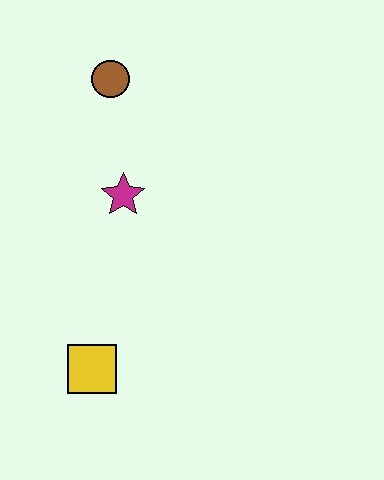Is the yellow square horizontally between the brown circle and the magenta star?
No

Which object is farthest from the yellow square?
The brown circle is farthest from the yellow square.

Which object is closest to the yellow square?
The magenta star is closest to the yellow square.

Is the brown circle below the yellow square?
No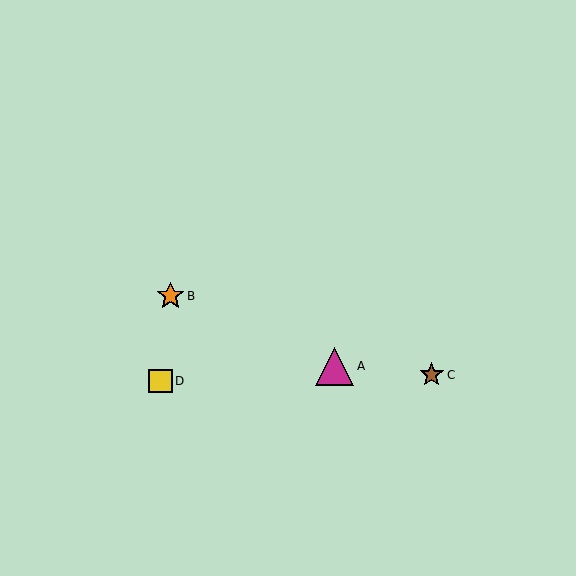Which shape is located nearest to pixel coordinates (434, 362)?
The brown star (labeled C) at (432, 375) is nearest to that location.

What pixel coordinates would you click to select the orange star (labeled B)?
Click at (171, 296) to select the orange star B.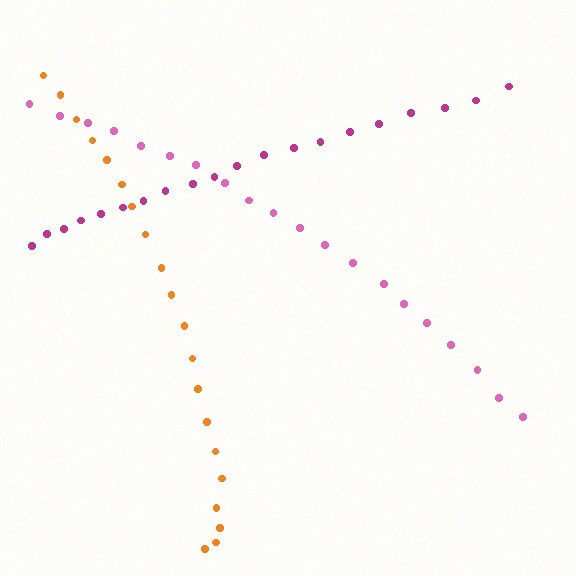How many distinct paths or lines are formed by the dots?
There are 3 distinct paths.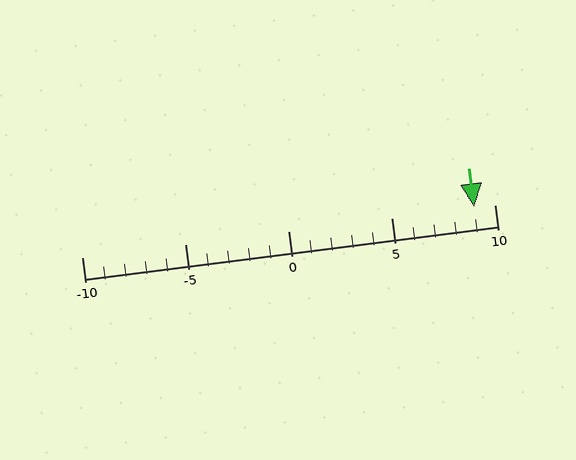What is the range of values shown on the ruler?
The ruler shows values from -10 to 10.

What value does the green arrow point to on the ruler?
The green arrow points to approximately 9.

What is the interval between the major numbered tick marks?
The major tick marks are spaced 5 units apart.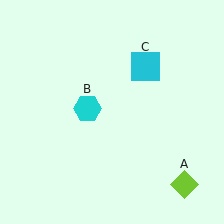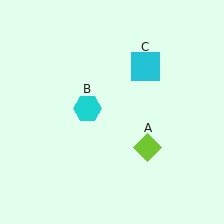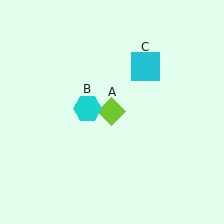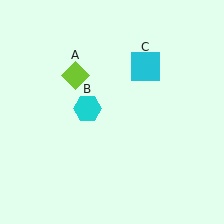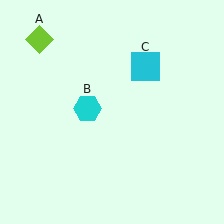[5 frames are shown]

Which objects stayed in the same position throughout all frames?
Cyan hexagon (object B) and cyan square (object C) remained stationary.